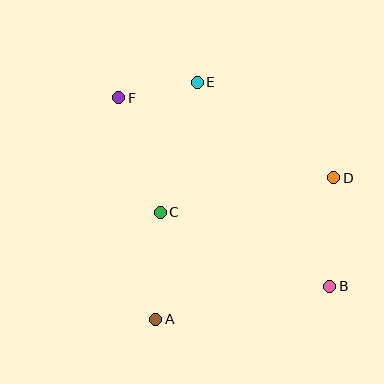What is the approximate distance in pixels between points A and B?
The distance between A and B is approximately 177 pixels.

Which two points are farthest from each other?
Points B and F are farthest from each other.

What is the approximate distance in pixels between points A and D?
The distance between A and D is approximately 227 pixels.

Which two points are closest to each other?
Points E and F are closest to each other.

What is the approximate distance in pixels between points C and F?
The distance between C and F is approximately 122 pixels.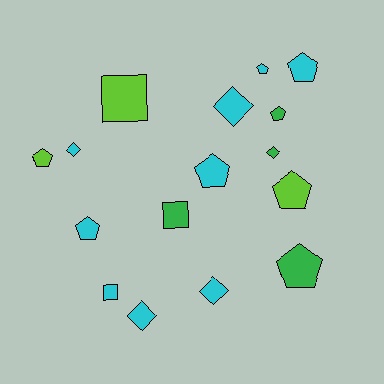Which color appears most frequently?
Cyan, with 9 objects.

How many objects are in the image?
There are 16 objects.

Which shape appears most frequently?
Pentagon, with 8 objects.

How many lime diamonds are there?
There are no lime diamonds.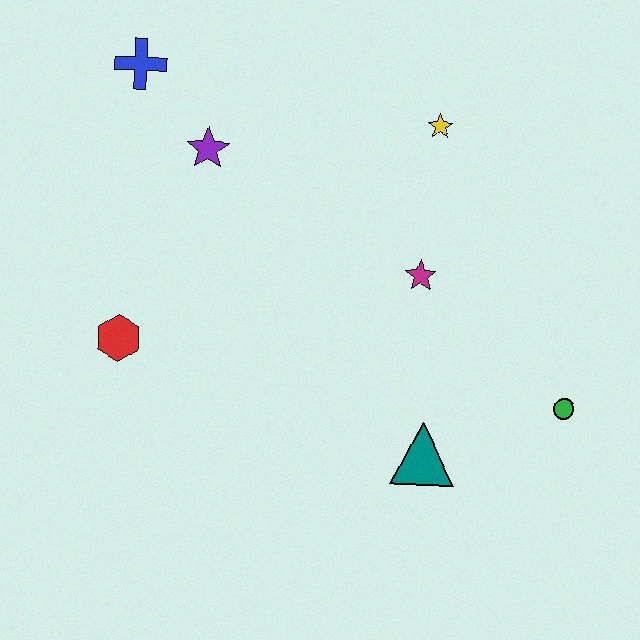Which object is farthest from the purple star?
The green circle is farthest from the purple star.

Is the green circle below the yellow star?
Yes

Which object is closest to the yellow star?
The magenta star is closest to the yellow star.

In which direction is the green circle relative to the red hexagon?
The green circle is to the right of the red hexagon.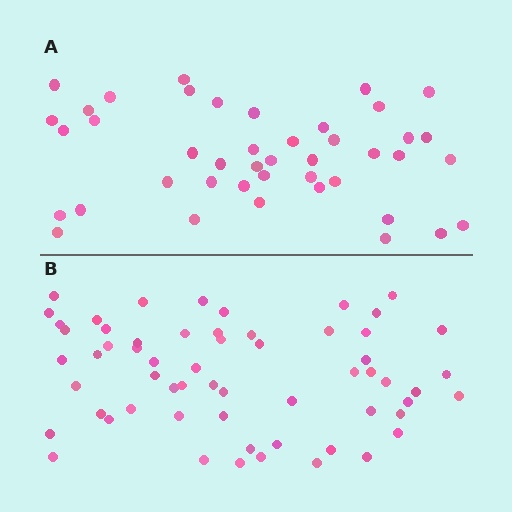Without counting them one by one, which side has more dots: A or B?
Region B (the bottom region) has more dots.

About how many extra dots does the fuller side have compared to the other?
Region B has approximately 15 more dots than region A.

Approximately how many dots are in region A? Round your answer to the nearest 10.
About 40 dots. (The exact count is 43, which rounds to 40.)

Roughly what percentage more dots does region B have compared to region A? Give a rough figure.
About 40% more.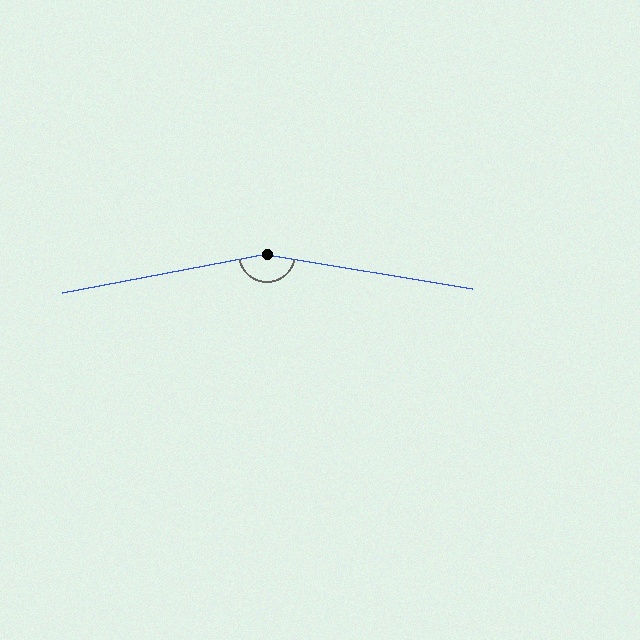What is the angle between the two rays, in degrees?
Approximately 160 degrees.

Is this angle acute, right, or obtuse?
It is obtuse.